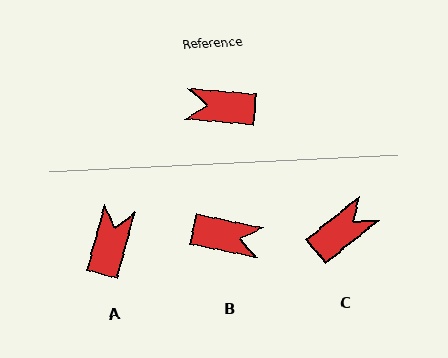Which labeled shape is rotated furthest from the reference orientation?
B, about 173 degrees away.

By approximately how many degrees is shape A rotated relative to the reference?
Approximately 100 degrees clockwise.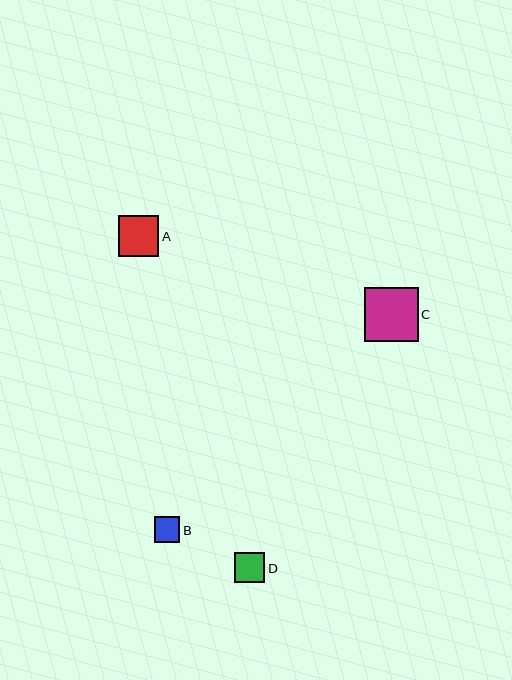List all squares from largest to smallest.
From largest to smallest: C, A, D, B.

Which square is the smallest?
Square B is the smallest with a size of approximately 25 pixels.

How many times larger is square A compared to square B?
Square A is approximately 1.6 times the size of square B.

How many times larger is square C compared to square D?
Square C is approximately 1.8 times the size of square D.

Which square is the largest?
Square C is the largest with a size of approximately 54 pixels.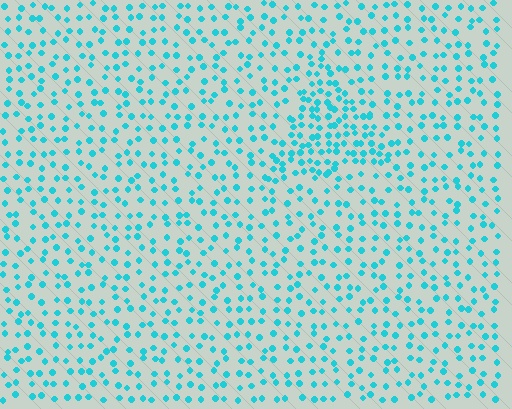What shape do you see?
I see a triangle.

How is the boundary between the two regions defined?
The boundary is defined by a change in element density (approximately 2.0x ratio). All elements are the same color, size, and shape.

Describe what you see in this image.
The image contains small cyan elements arranged at two different densities. A triangle-shaped region is visible where the elements are more densely packed than the surrounding area.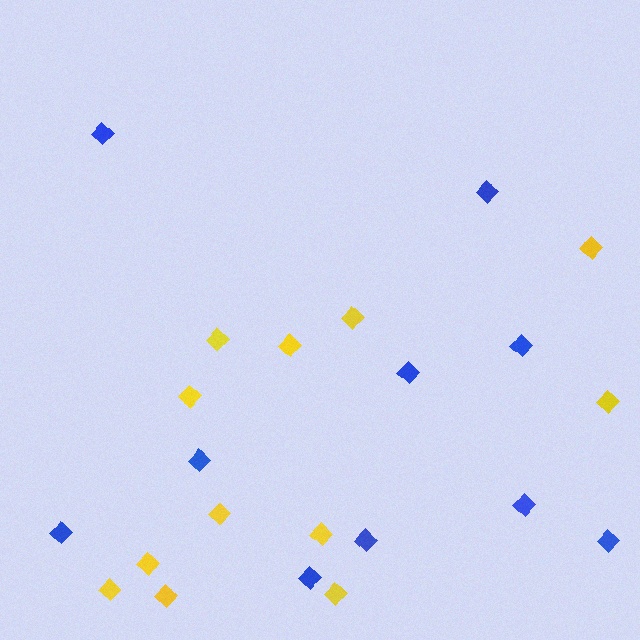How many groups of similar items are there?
There are 2 groups: one group of yellow diamonds (12) and one group of blue diamonds (10).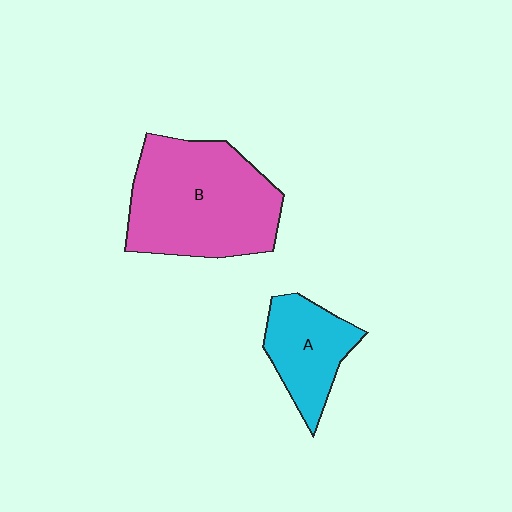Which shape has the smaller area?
Shape A (cyan).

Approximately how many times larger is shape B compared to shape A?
Approximately 2.0 times.